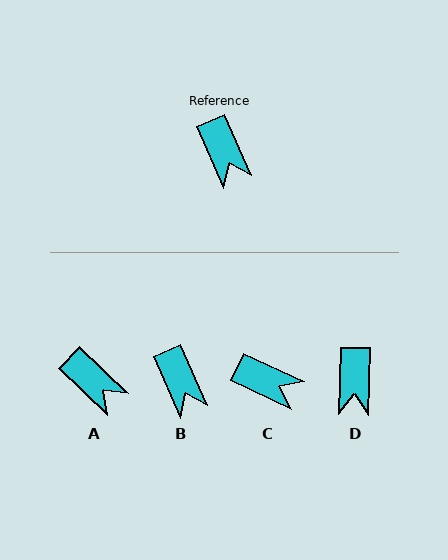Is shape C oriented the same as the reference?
No, it is off by about 41 degrees.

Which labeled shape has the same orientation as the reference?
B.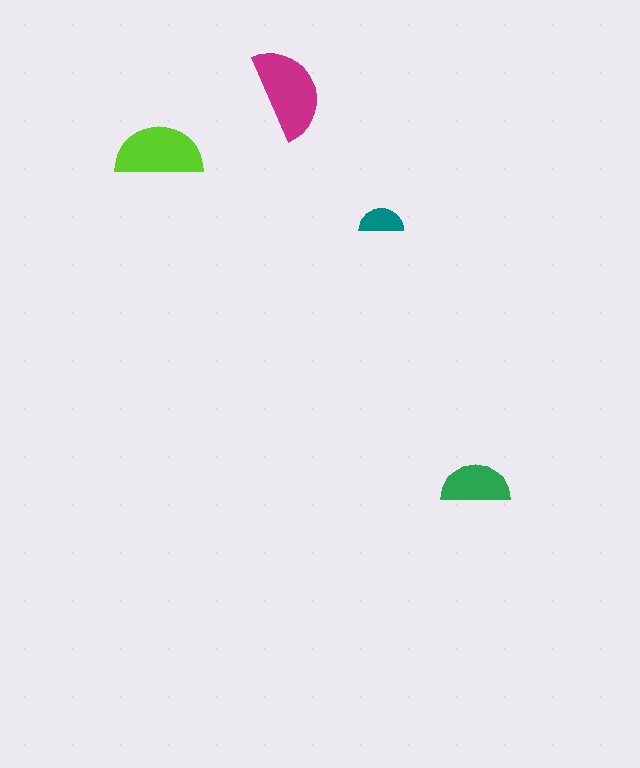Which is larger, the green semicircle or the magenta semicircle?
The magenta one.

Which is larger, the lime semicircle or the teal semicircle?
The lime one.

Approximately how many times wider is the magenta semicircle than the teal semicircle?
About 2 times wider.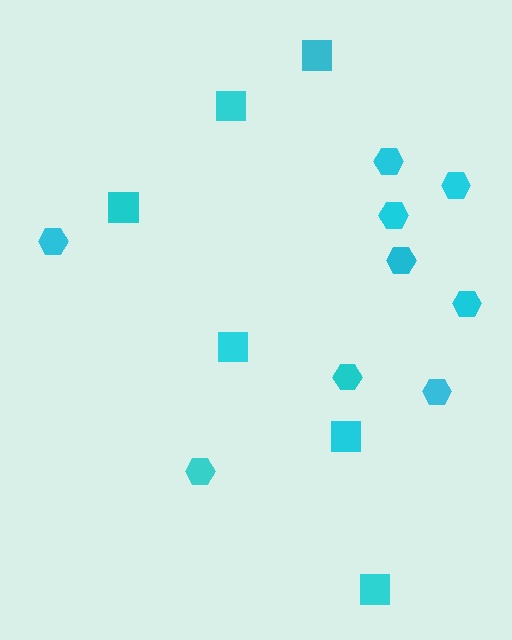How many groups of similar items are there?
There are 2 groups: one group of squares (6) and one group of hexagons (9).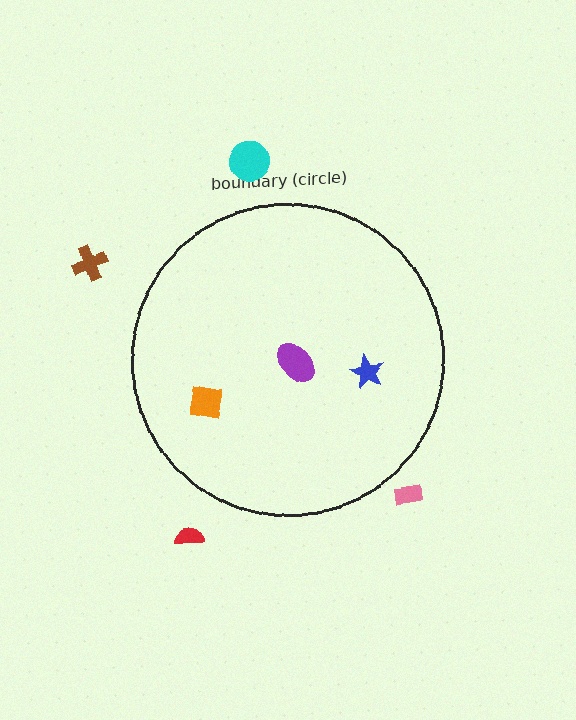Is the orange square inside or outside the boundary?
Inside.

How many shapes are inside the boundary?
3 inside, 4 outside.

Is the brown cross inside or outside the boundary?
Outside.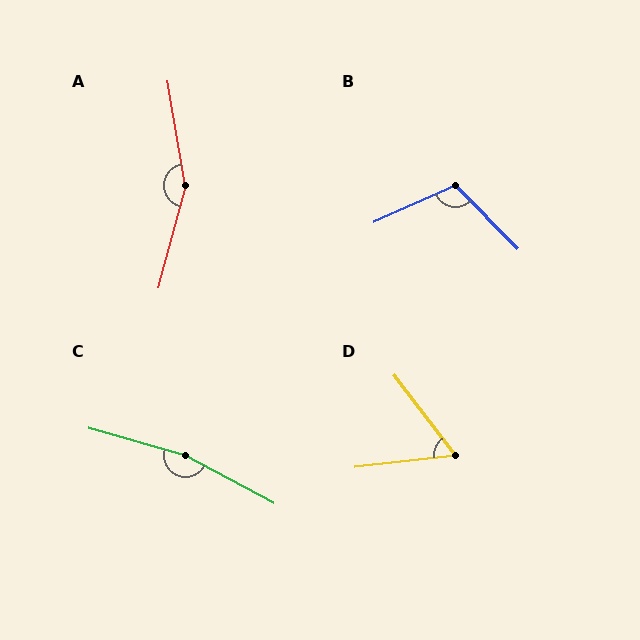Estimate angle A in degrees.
Approximately 155 degrees.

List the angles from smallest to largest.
D (59°), B (111°), A (155°), C (167°).